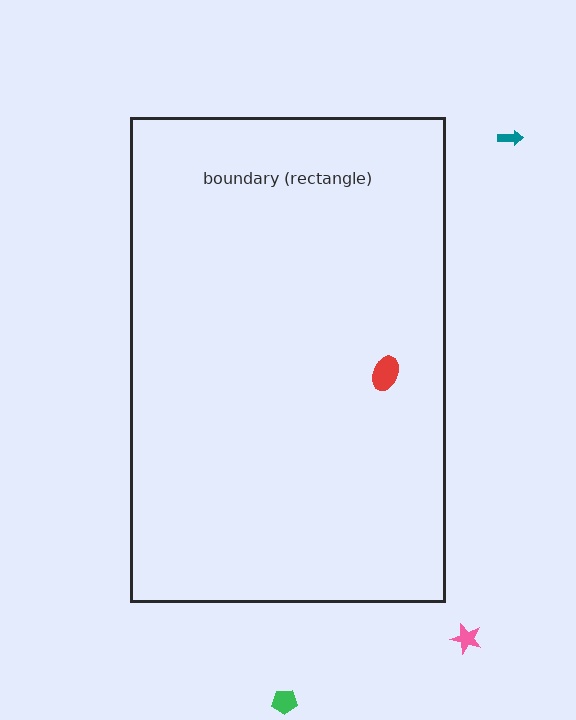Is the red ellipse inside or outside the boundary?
Inside.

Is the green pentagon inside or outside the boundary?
Outside.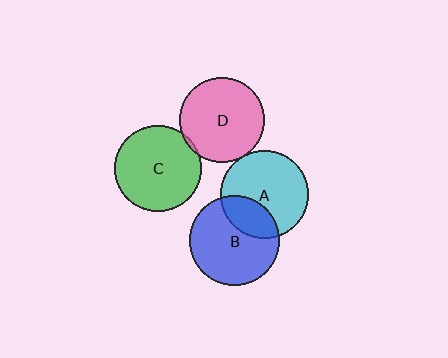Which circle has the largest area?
Circle B (blue).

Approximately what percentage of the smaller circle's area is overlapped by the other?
Approximately 5%.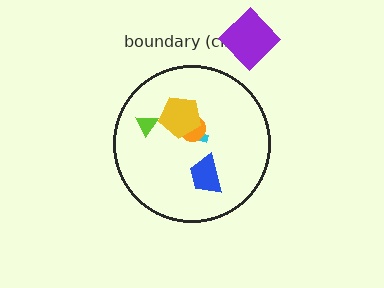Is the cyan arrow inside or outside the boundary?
Inside.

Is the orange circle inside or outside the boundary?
Inside.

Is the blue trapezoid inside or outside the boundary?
Inside.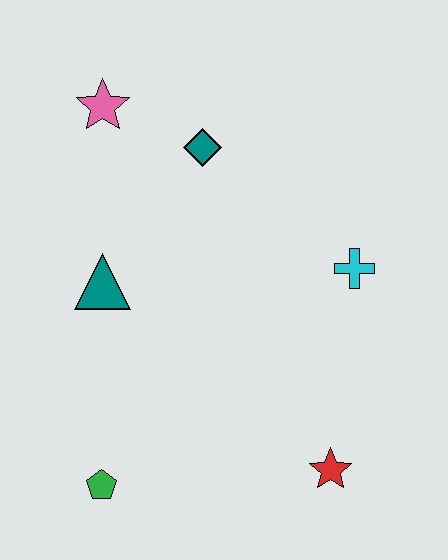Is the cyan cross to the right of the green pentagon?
Yes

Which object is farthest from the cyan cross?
The green pentagon is farthest from the cyan cross.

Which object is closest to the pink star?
The teal diamond is closest to the pink star.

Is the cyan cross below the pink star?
Yes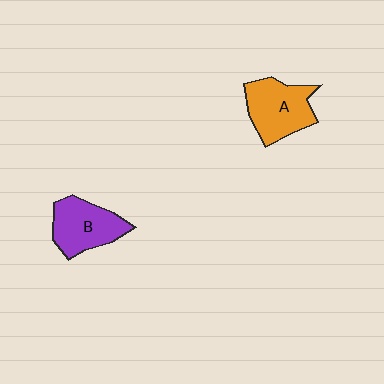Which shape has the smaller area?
Shape B (purple).